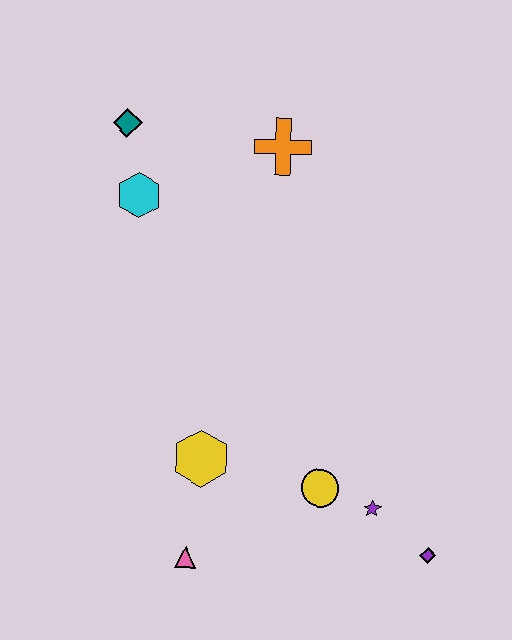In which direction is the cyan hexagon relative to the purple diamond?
The cyan hexagon is above the purple diamond.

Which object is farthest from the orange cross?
The purple diamond is farthest from the orange cross.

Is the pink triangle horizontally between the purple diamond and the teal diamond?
Yes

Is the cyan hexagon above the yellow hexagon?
Yes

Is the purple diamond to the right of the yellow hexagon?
Yes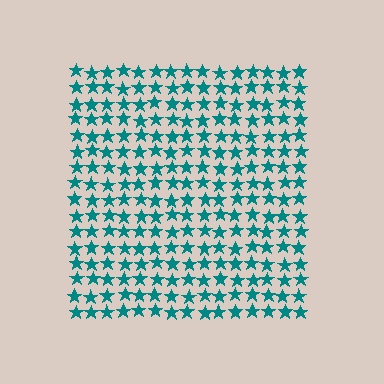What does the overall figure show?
The overall figure shows a square.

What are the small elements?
The small elements are stars.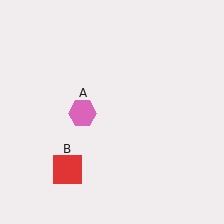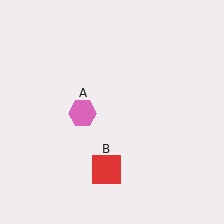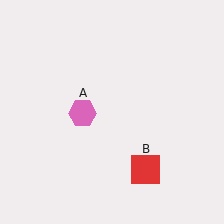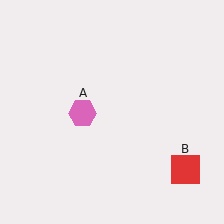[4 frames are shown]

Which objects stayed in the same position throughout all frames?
Pink hexagon (object A) remained stationary.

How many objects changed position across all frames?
1 object changed position: red square (object B).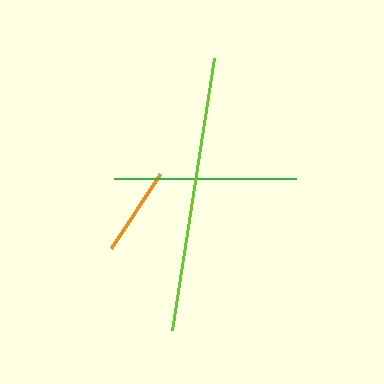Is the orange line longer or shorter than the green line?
The green line is longer than the orange line.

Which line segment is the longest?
The lime line is the longest at approximately 275 pixels.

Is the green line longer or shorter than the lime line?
The lime line is longer than the green line.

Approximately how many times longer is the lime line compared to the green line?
The lime line is approximately 1.5 times the length of the green line.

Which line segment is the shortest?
The orange line is the shortest at approximately 89 pixels.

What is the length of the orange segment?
The orange segment is approximately 89 pixels long.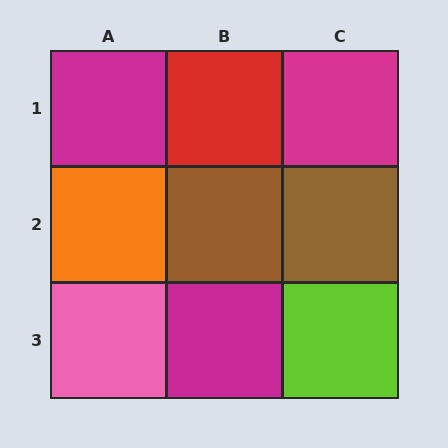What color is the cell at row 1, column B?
Red.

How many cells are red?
1 cell is red.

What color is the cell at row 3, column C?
Lime.